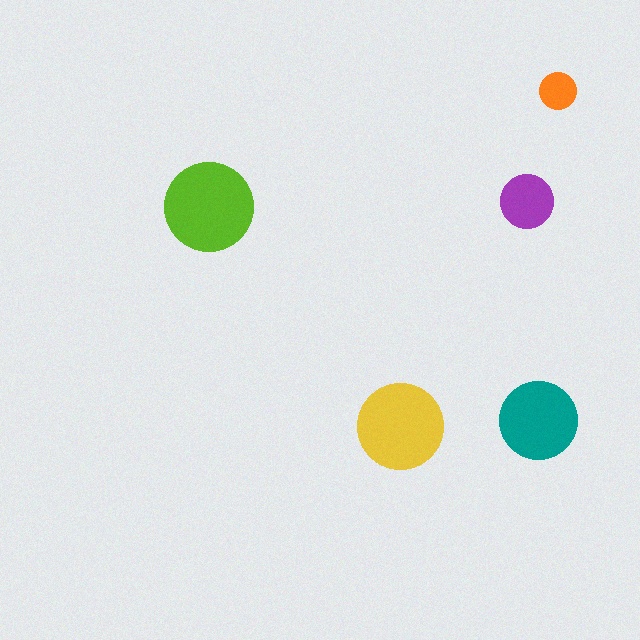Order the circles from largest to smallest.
the lime one, the yellow one, the teal one, the purple one, the orange one.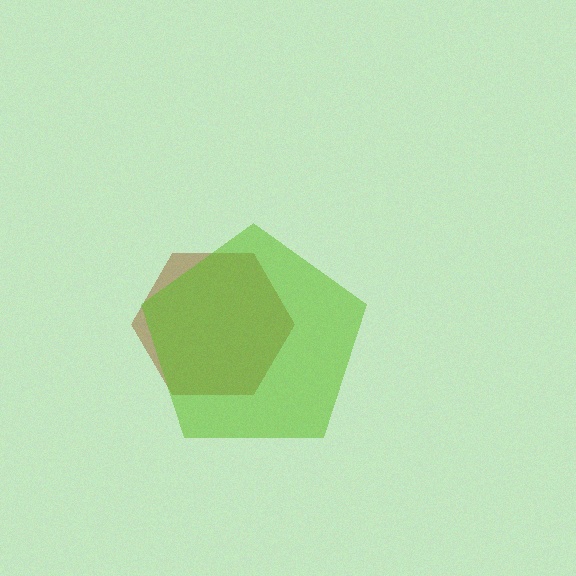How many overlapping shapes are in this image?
There are 2 overlapping shapes in the image.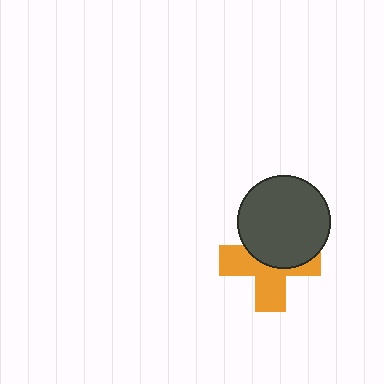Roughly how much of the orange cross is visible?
About half of it is visible (roughly 53%).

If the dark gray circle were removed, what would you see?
You would see the complete orange cross.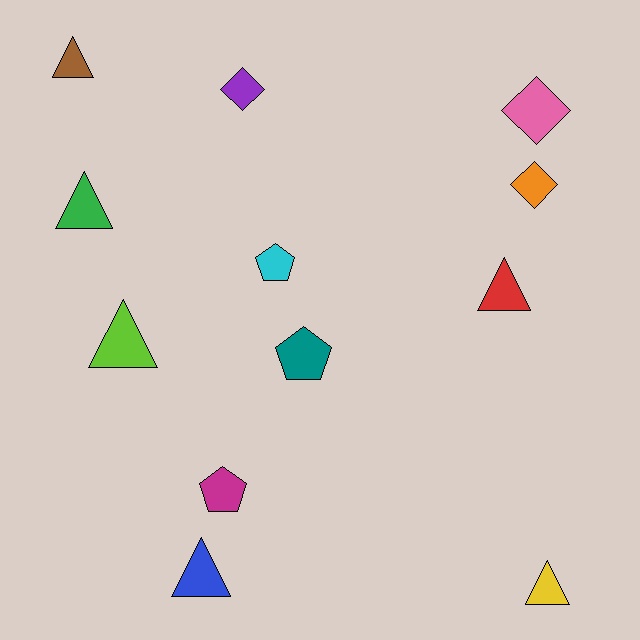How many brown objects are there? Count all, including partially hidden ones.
There is 1 brown object.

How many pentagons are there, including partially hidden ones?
There are 3 pentagons.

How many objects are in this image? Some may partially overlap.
There are 12 objects.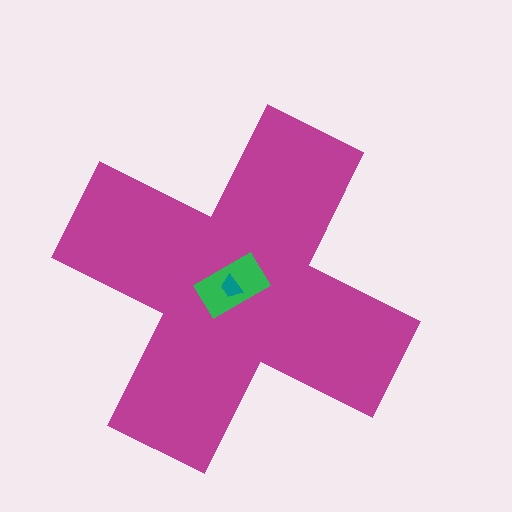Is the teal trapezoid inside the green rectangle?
Yes.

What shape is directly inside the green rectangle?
The teal trapezoid.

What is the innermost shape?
The teal trapezoid.